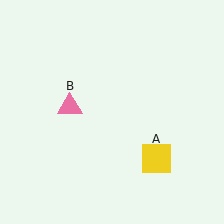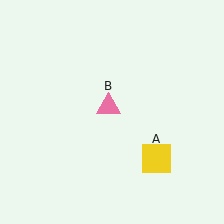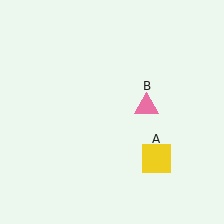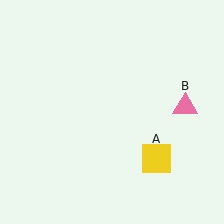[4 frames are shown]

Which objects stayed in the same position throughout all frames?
Yellow square (object A) remained stationary.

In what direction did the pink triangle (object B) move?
The pink triangle (object B) moved right.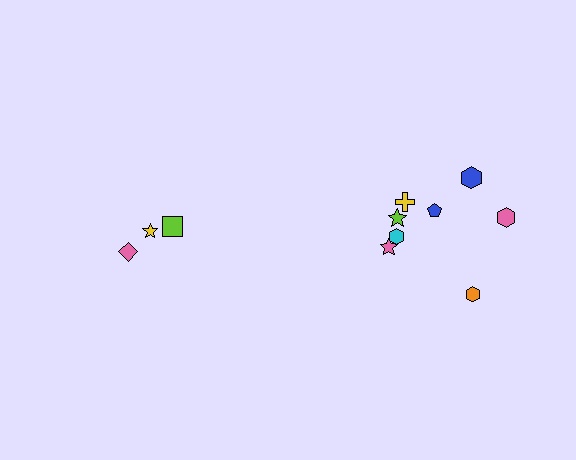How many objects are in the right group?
There are 8 objects.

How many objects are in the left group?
There are 3 objects.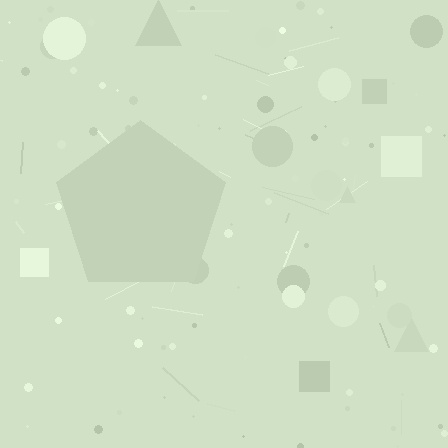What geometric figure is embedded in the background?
A pentagon is embedded in the background.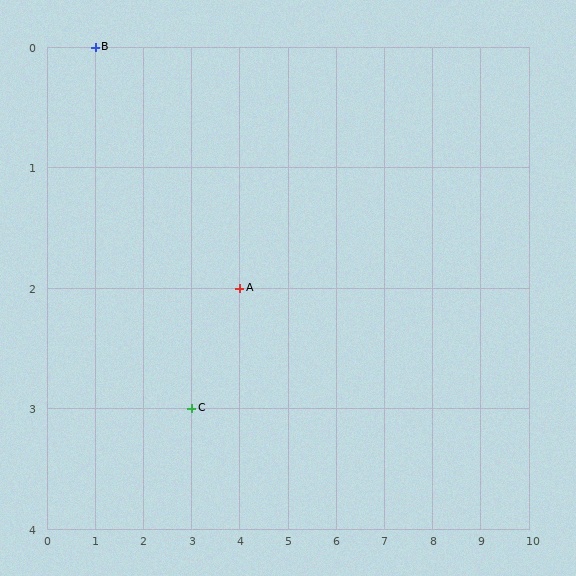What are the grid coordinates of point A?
Point A is at grid coordinates (4, 2).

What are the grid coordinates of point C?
Point C is at grid coordinates (3, 3).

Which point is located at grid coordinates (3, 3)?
Point C is at (3, 3).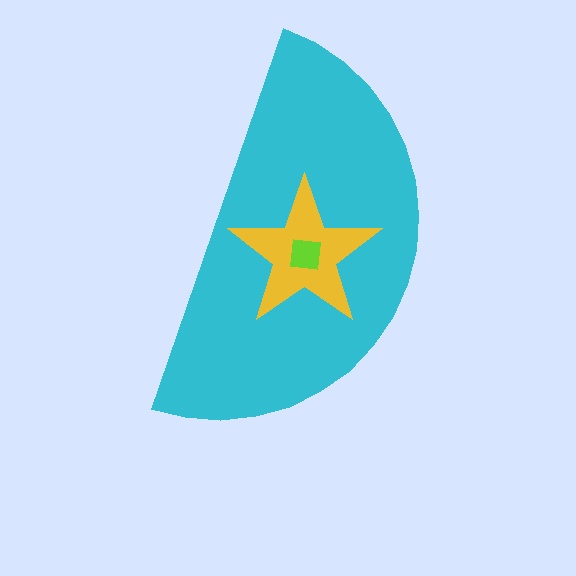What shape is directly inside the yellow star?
The lime square.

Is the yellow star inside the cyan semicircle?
Yes.